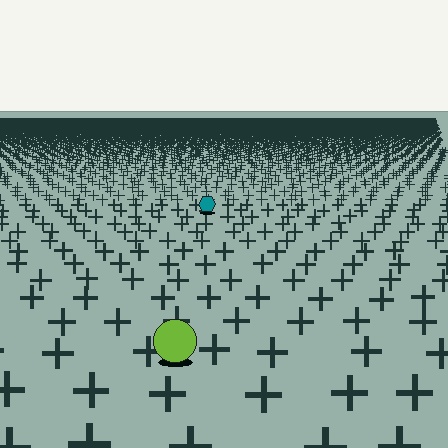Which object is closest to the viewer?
The lime circle is closest. The texture marks near it are larger and more spread out.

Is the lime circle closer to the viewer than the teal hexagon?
Yes. The lime circle is closer — you can tell from the texture gradient: the ground texture is coarser near it.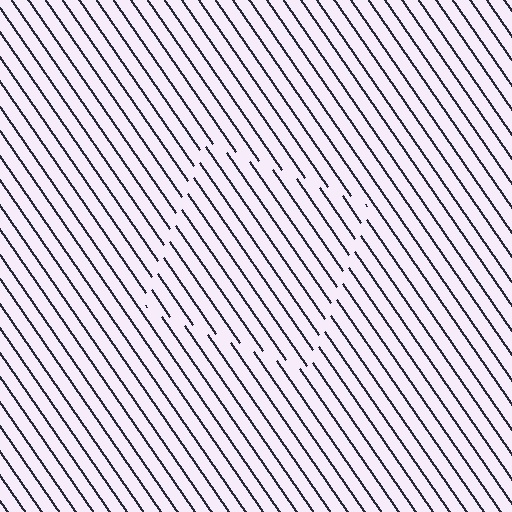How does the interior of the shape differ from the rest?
The interior of the shape contains the same grating, shifted by half a period — the contour is defined by the phase discontinuity where line-ends from the inner and outer gratings abut.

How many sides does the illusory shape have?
4 sides — the line-ends trace a square.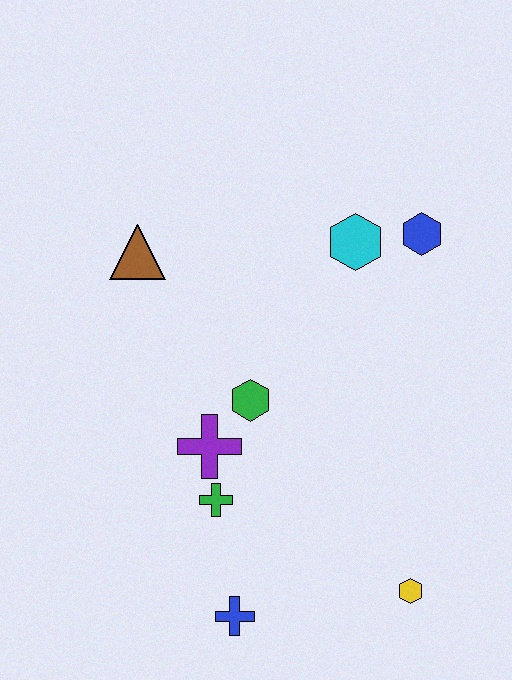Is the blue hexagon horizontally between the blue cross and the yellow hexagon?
No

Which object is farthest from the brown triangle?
The yellow hexagon is farthest from the brown triangle.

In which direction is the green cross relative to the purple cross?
The green cross is below the purple cross.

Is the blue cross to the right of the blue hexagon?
No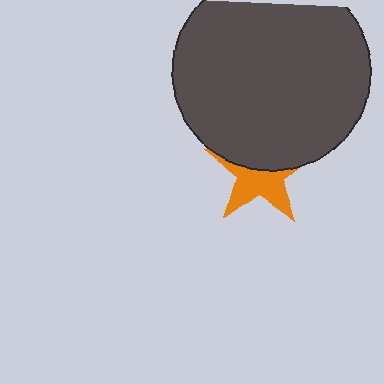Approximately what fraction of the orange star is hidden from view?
Roughly 49% of the orange star is hidden behind the dark gray circle.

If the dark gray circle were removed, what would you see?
You would see the complete orange star.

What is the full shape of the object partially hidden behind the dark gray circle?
The partially hidden object is an orange star.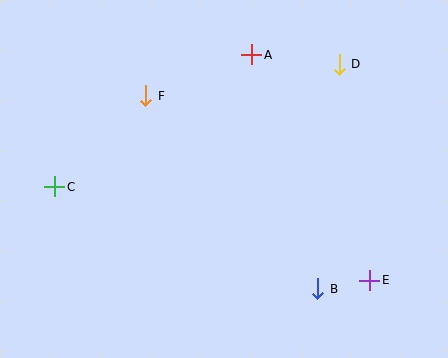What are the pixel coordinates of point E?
Point E is at (370, 280).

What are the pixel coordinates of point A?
Point A is at (252, 55).